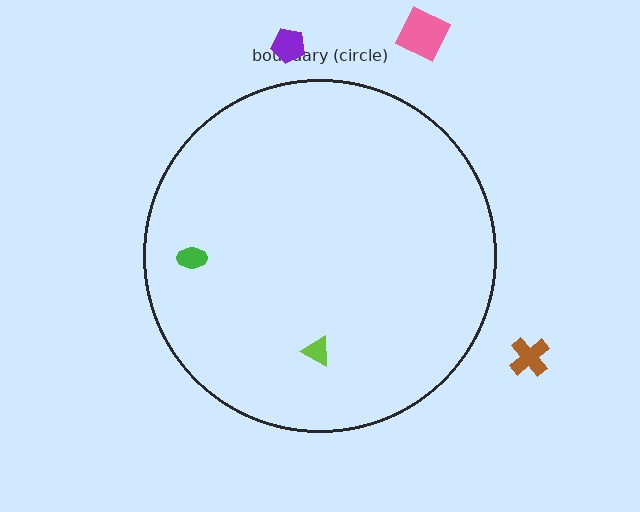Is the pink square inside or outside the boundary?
Outside.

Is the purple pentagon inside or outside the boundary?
Outside.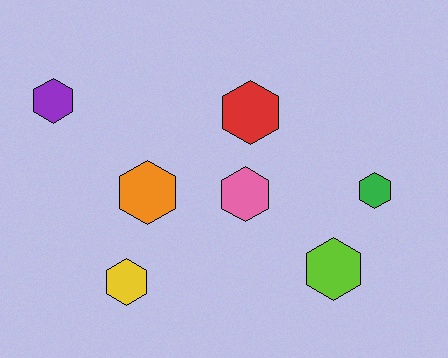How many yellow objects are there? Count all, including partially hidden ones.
There is 1 yellow object.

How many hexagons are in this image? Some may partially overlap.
There are 7 hexagons.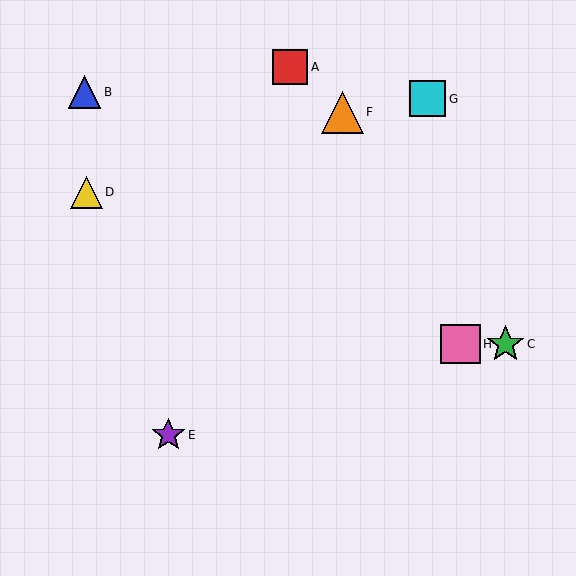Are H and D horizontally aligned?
No, H is at y≈344 and D is at y≈192.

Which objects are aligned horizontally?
Objects C, H are aligned horizontally.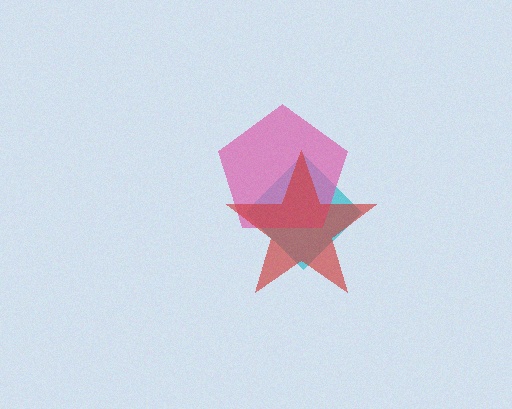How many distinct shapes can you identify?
There are 3 distinct shapes: a cyan diamond, a pink pentagon, a red star.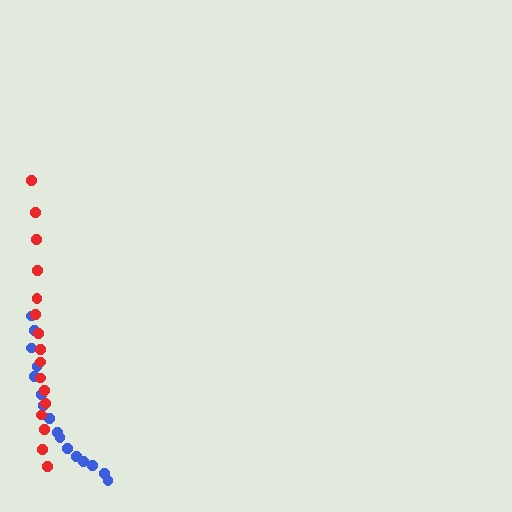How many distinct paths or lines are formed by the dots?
There are 2 distinct paths.